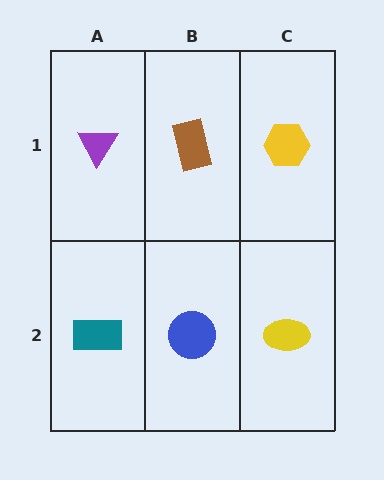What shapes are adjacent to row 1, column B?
A blue circle (row 2, column B), a purple triangle (row 1, column A), a yellow hexagon (row 1, column C).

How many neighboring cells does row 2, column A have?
2.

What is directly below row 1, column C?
A yellow ellipse.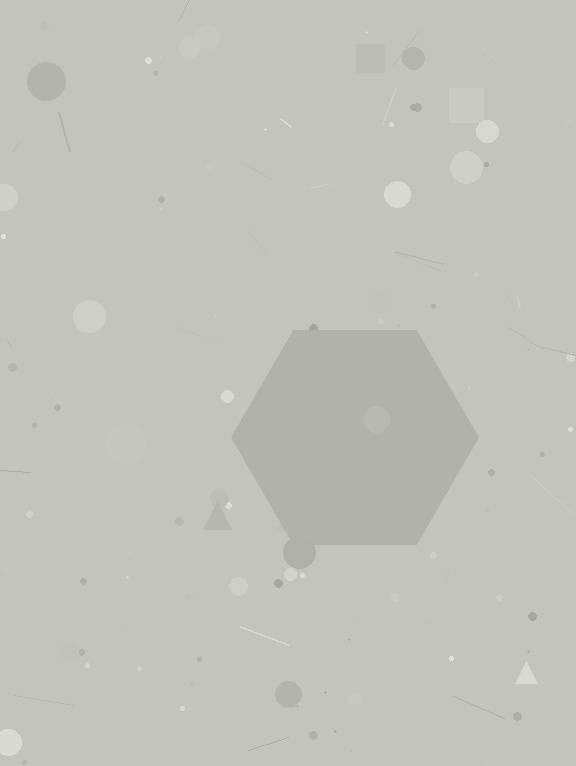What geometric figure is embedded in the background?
A hexagon is embedded in the background.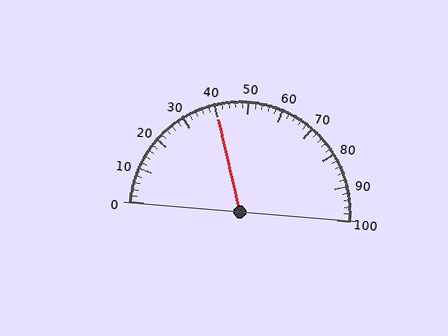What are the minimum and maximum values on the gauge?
The gauge ranges from 0 to 100.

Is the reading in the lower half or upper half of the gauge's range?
The reading is in the lower half of the range (0 to 100).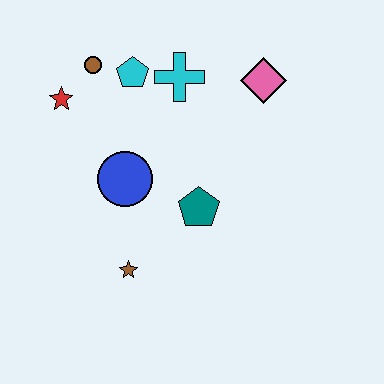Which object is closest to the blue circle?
The teal pentagon is closest to the blue circle.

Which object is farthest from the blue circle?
The pink diamond is farthest from the blue circle.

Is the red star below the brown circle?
Yes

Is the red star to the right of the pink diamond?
No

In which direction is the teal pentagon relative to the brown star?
The teal pentagon is to the right of the brown star.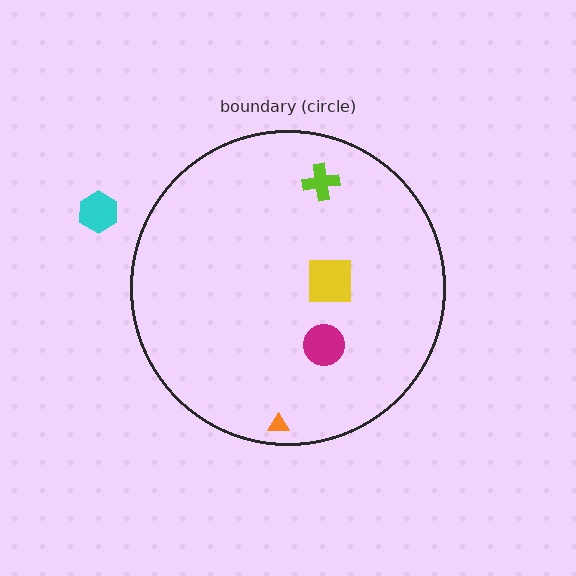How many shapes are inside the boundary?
4 inside, 1 outside.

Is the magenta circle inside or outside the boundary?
Inside.